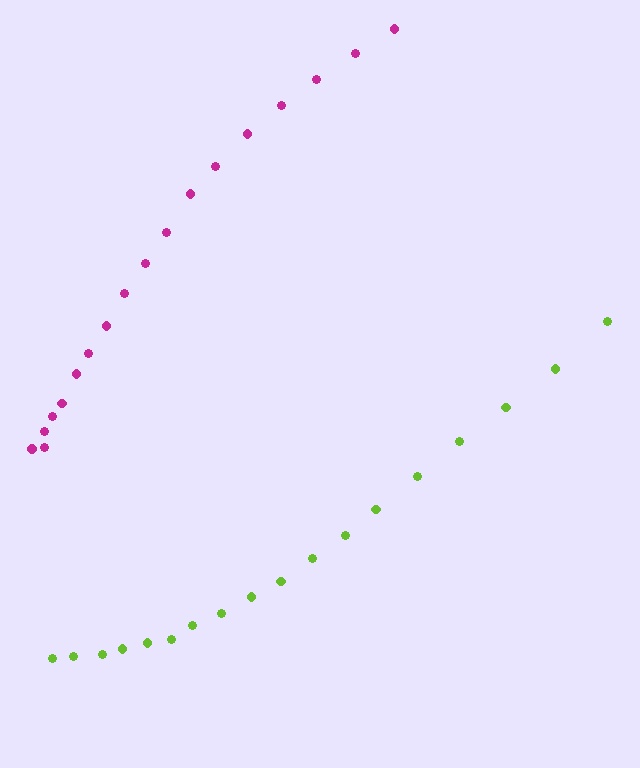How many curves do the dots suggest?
There are 2 distinct paths.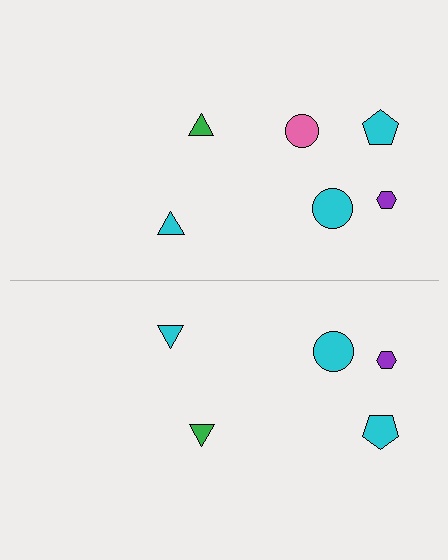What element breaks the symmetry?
A pink circle is missing from the bottom side.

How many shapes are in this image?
There are 11 shapes in this image.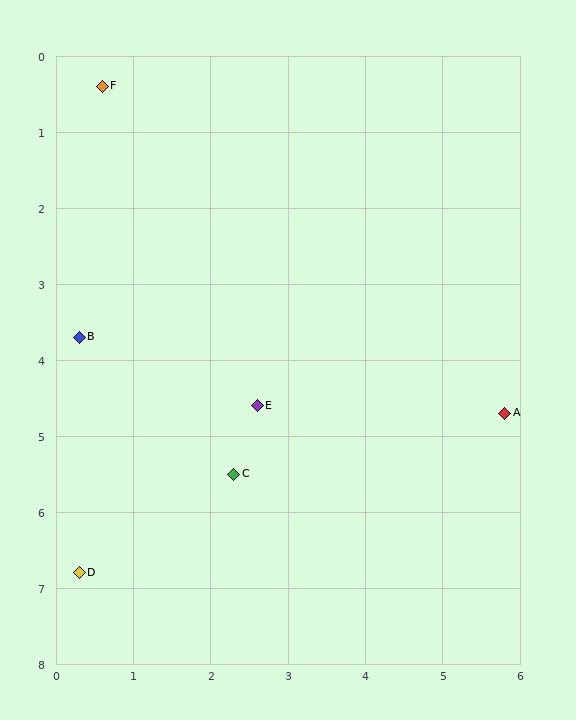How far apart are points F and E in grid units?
Points F and E are about 4.7 grid units apart.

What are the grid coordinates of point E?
Point E is at approximately (2.6, 4.6).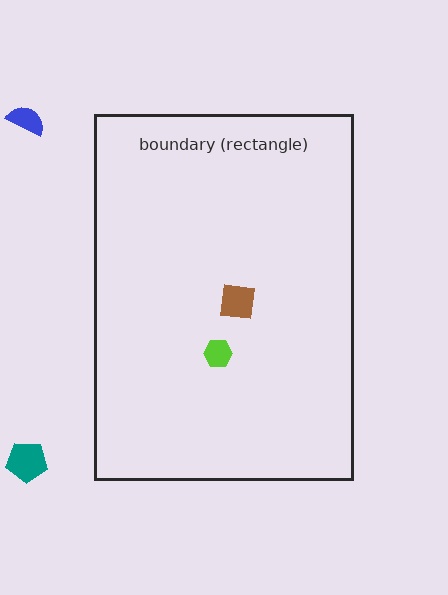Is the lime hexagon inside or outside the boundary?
Inside.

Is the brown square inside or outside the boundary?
Inside.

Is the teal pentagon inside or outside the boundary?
Outside.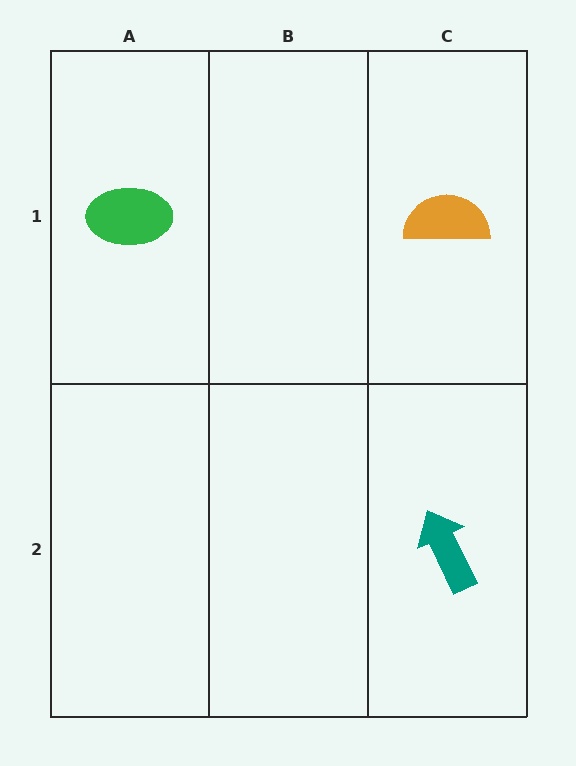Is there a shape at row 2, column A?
No, that cell is empty.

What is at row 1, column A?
A green ellipse.